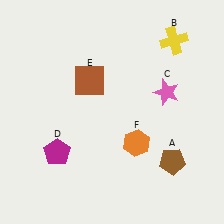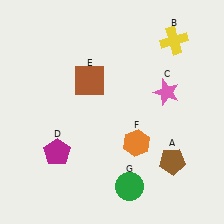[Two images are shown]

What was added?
A green circle (G) was added in Image 2.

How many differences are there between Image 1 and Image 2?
There is 1 difference between the two images.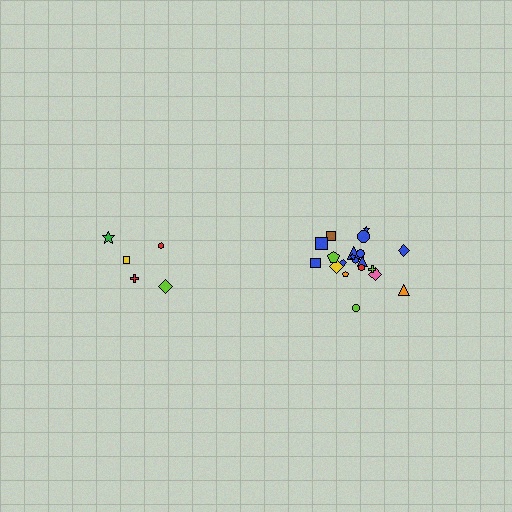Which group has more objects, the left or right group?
The right group.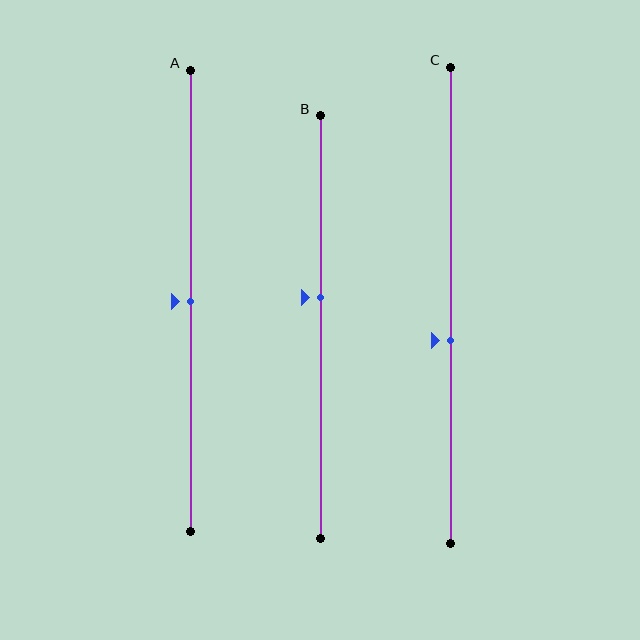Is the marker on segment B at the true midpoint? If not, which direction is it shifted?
No, the marker on segment B is shifted upward by about 7% of the segment length.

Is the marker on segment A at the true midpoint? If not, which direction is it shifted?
Yes, the marker on segment A is at the true midpoint.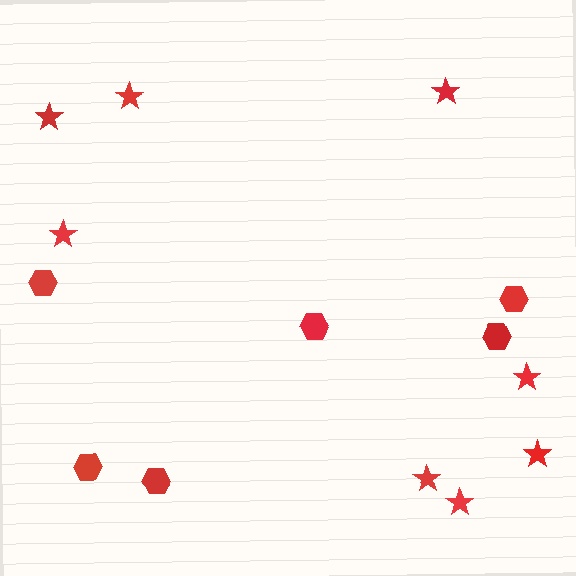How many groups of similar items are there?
There are 2 groups: one group of stars (8) and one group of hexagons (6).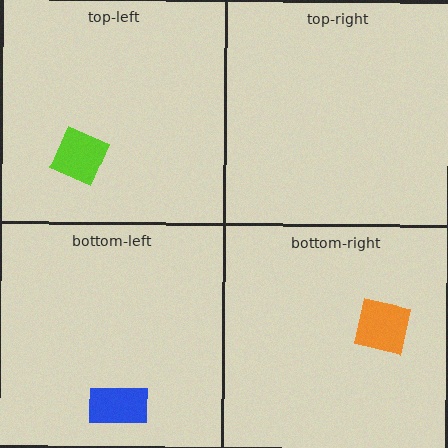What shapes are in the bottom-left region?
The blue rectangle.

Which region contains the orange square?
The bottom-right region.